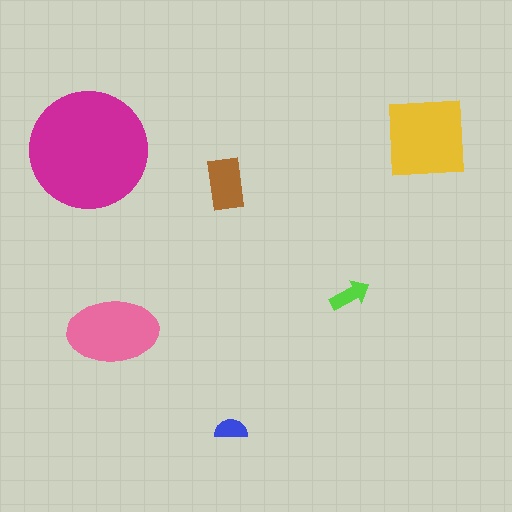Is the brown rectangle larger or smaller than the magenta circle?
Smaller.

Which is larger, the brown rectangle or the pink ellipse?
The pink ellipse.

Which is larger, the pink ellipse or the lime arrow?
The pink ellipse.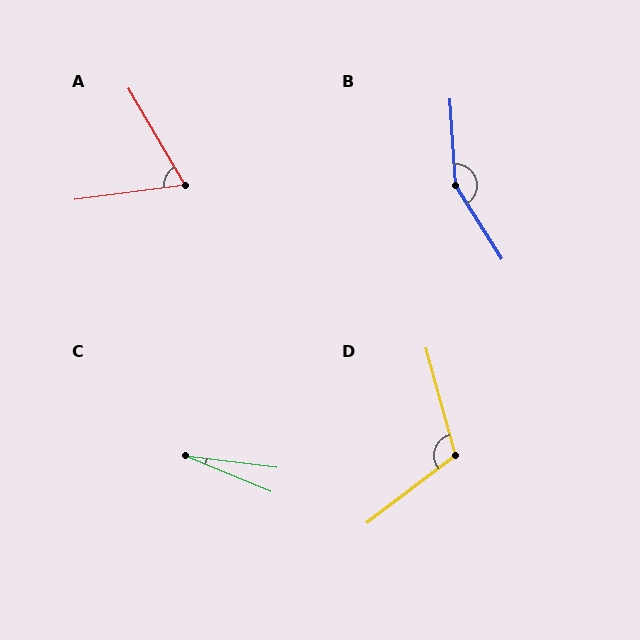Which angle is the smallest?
C, at approximately 16 degrees.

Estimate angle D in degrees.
Approximately 112 degrees.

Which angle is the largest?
B, at approximately 151 degrees.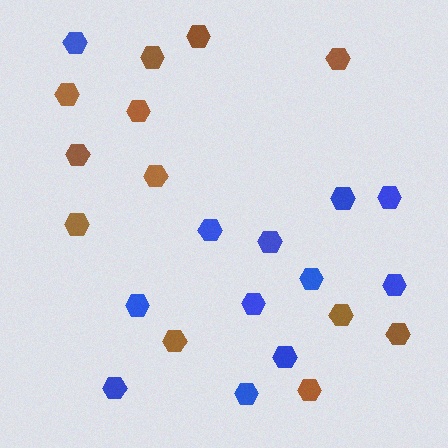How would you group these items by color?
There are 2 groups: one group of brown hexagons (12) and one group of blue hexagons (12).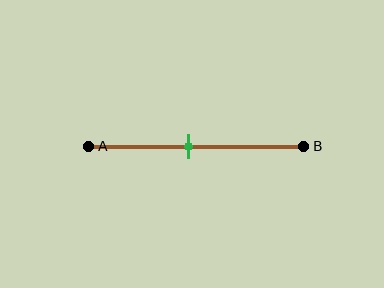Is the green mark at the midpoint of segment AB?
No, the mark is at about 45% from A, not at the 50% midpoint.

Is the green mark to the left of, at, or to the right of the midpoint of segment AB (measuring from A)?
The green mark is to the left of the midpoint of segment AB.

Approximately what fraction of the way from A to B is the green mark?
The green mark is approximately 45% of the way from A to B.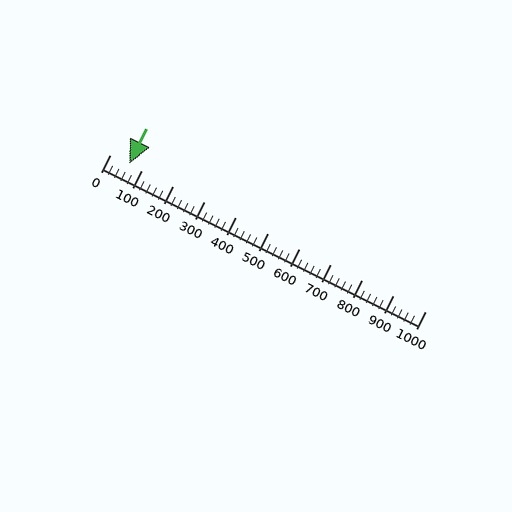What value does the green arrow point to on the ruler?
The green arrow points to approximately 62.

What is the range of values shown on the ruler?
The ruler shows values from 0 to 1000.